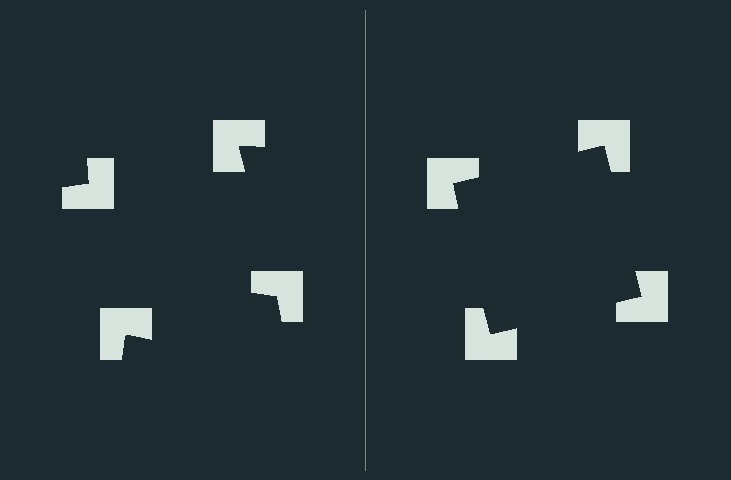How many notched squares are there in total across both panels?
8 — 4 on each side.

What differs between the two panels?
The notched squares are positioned identically on both sides; only the wedge orientations differ. On the right they align to a square; on the left they are misaligned.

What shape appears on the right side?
An illusory square.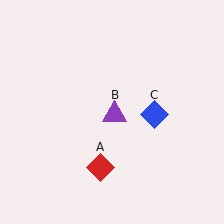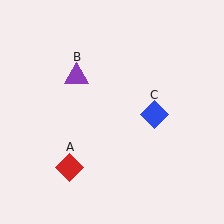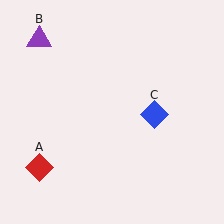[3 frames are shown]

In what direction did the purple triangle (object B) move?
The purple triangle (object B) moved up and to the left.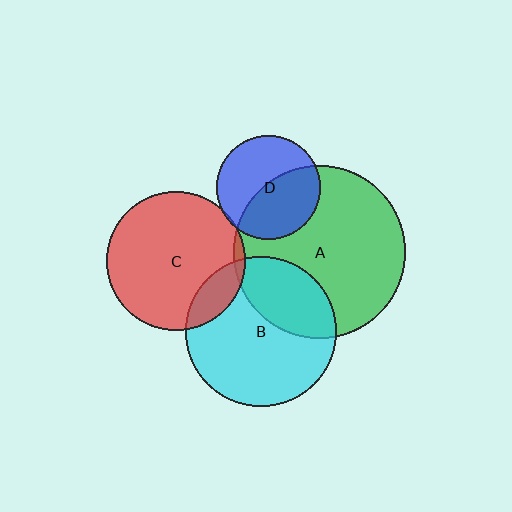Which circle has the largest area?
Circle A (green).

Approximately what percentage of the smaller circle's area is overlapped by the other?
Approximately 30%.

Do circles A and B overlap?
Yes.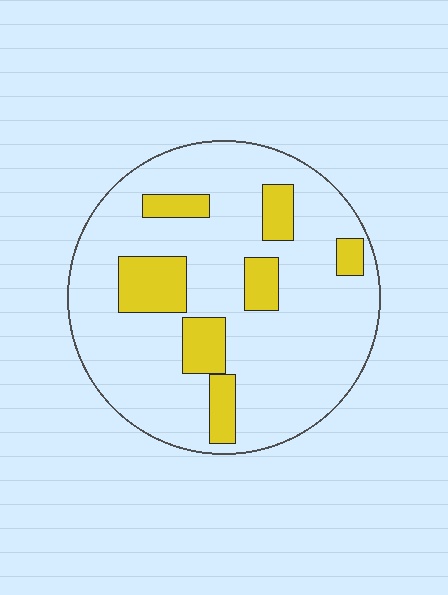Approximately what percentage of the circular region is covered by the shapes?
Approximately 20%.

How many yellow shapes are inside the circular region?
7.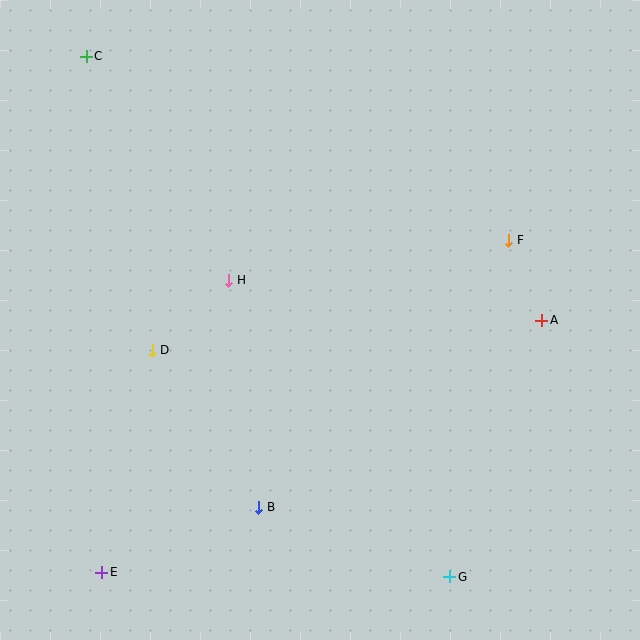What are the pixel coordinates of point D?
Point D is at (152, 350).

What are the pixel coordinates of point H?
Point H is at (229, 280).